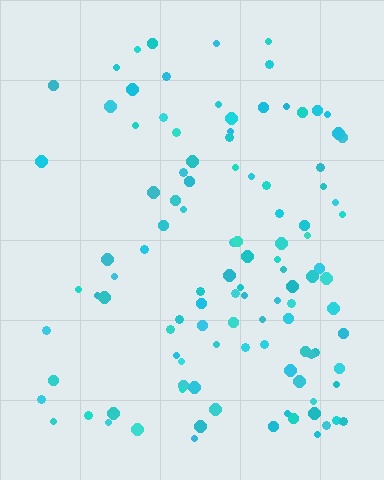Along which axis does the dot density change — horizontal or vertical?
Horizontal.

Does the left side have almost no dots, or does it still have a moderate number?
Still a moderate number, just noticeably fewer than the right.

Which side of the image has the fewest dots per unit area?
The left.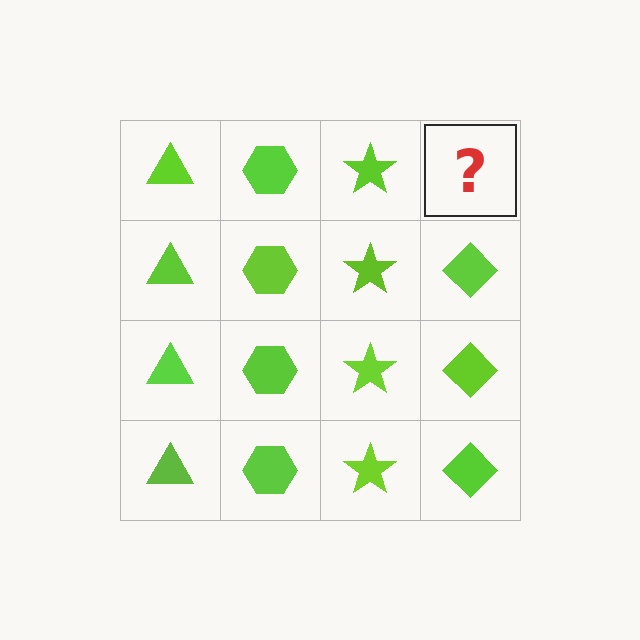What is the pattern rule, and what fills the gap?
The rule is that each column has a consistent shape. The gap should be filled with a lime diamond.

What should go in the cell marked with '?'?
The missing cell should contain a lime diamond.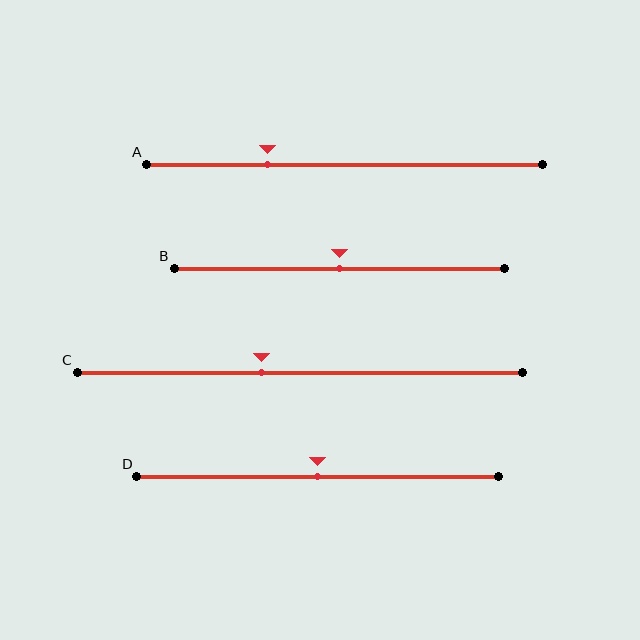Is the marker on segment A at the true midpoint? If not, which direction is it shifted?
No, the marker on segment A is shifted to the left by about 20% of the segment length.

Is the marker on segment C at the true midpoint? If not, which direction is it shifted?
No, the marker on segment C is shifted to the left by about 8% of the segment length.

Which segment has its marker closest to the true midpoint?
Segment B has its marker closest to the true midpoint.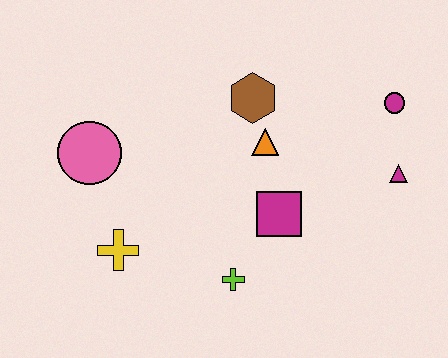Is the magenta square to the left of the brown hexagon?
No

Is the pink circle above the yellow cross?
Yes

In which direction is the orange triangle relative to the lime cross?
The orange triangle is above the lime cross.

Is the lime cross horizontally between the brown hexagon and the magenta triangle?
No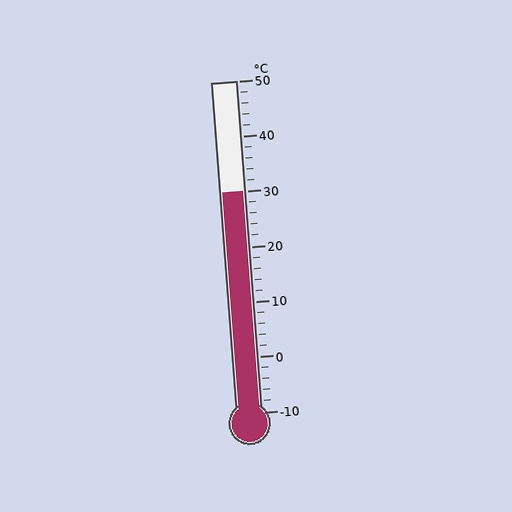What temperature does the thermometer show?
The thermometer shows approximately 30°C.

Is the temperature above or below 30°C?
The temperature is at 30°C.